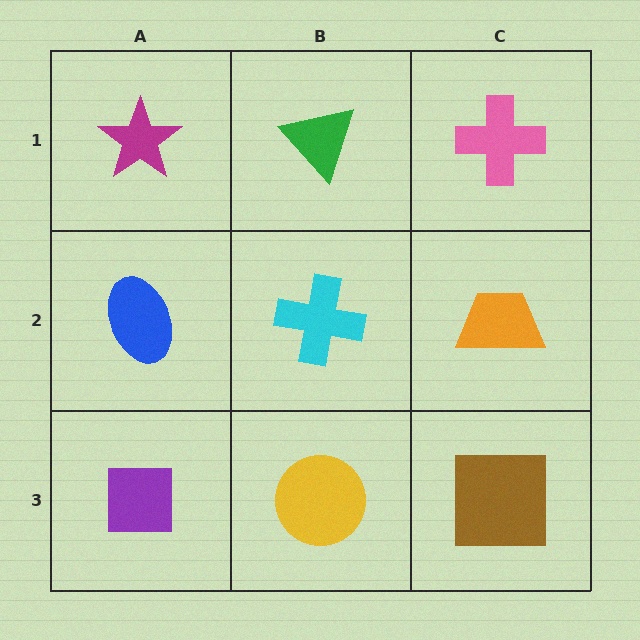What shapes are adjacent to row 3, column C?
An orange trapezoid (row 2, column C), a yellow circle (row 3, column B).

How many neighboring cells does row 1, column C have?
2.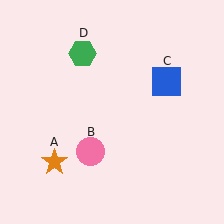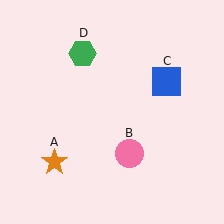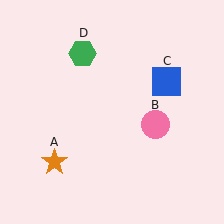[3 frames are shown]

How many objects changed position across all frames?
1 object changed position: pink circle (object B).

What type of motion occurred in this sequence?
The pink circle (object B) rotated counterclockwise around the center of the scene.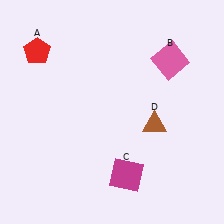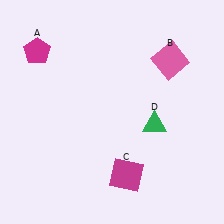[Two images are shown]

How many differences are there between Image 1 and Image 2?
There are 2 differences between the two images.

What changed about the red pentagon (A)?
In Image 1, A is red. In Image 2, it changed to magenta.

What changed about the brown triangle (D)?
In Image 1, D is brown. In Image 2, it changed to green.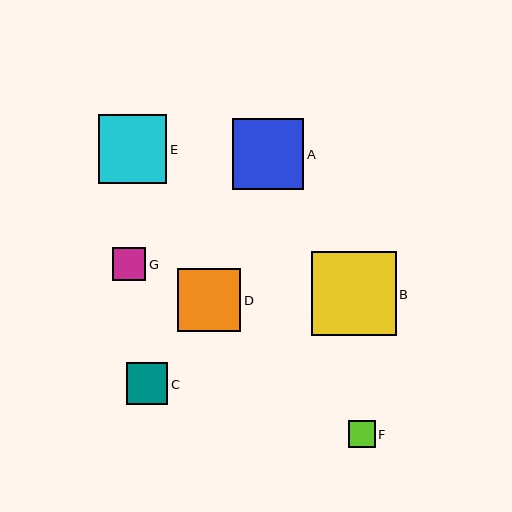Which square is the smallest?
Square F is the smallest with a size of approximately 27 pixels.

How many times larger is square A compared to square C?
Square A is approximately 1.7 times the size of square C.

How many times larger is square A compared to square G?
Square A is approximately 2.1 times the size of square G.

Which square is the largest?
Square B is the largest with a size of approximately 84 pixels.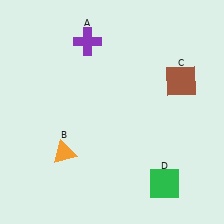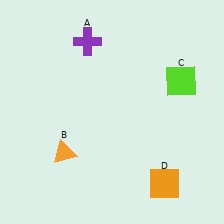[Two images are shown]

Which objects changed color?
C changed from brown to lime. D changed from green to orange.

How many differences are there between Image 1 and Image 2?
There are 2 differences between the two images.